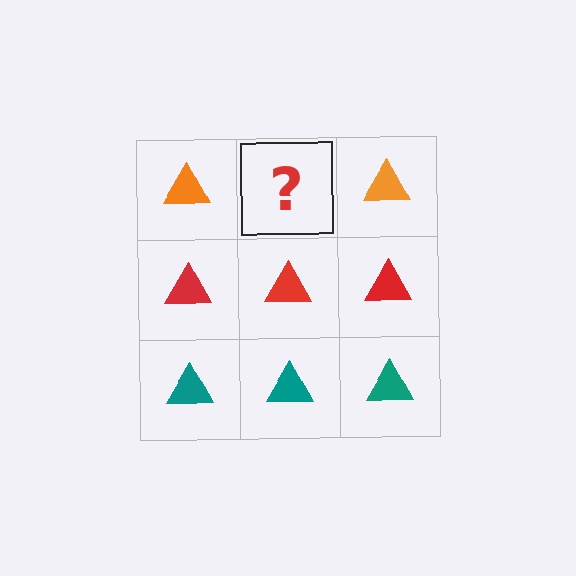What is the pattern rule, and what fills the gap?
The rule is that each row has a consistent color. The gap should be filled with an orange triangle.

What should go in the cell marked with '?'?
The missing cell should contain an orange triangle.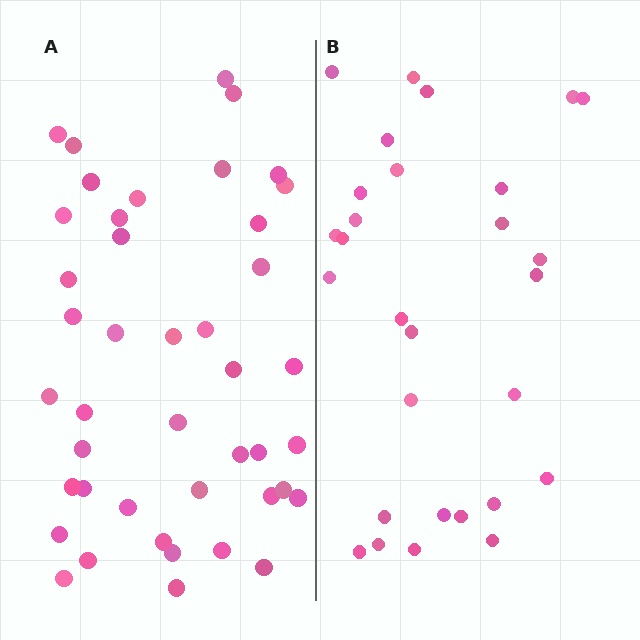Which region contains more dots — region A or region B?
Region A (the left region) has more dots.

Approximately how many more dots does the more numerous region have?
Region A has approximately 15 more dots than region B.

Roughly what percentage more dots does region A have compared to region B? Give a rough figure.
About 50% more.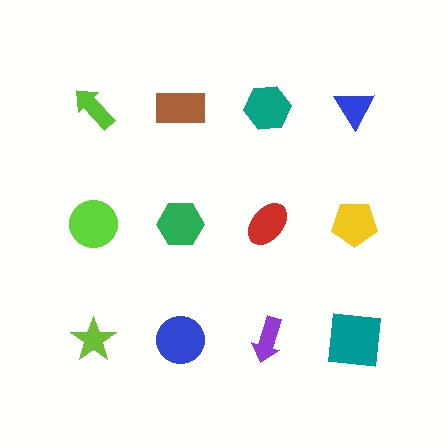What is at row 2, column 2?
A green hexagon.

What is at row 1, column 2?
A brown rectangle.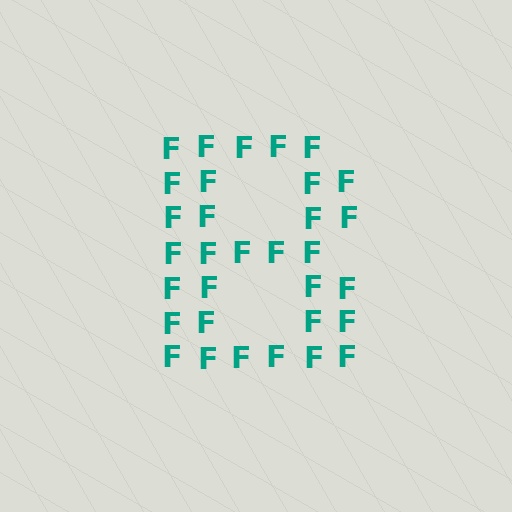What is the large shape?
The large shape is the letter B.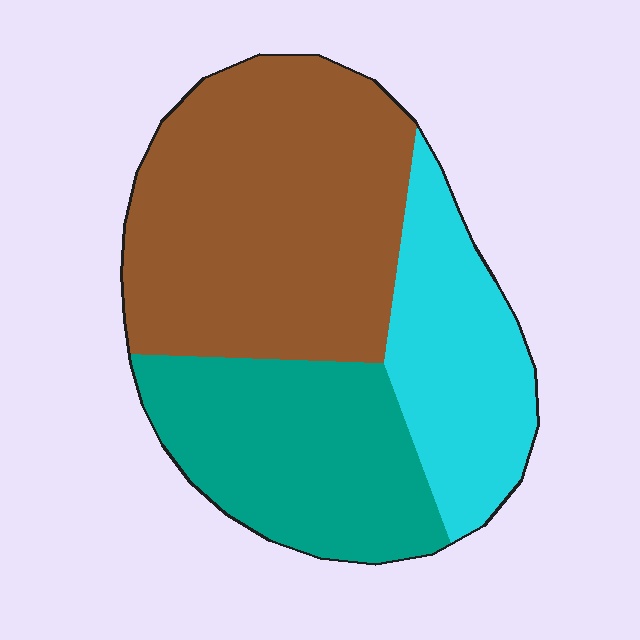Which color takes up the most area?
Brown, at roughly 50%.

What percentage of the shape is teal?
Teal covers about 30% of the shape.